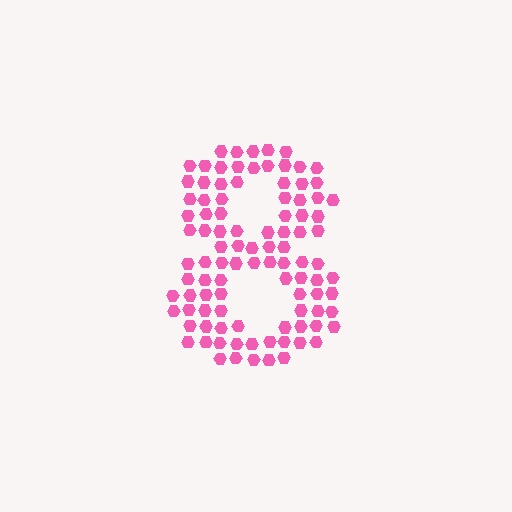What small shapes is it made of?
It is made of small hexagons.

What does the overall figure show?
The overall figure shows the digit 8.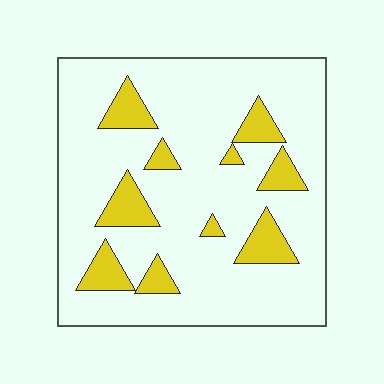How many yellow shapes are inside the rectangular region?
10.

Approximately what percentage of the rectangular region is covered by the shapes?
Approximately 15%.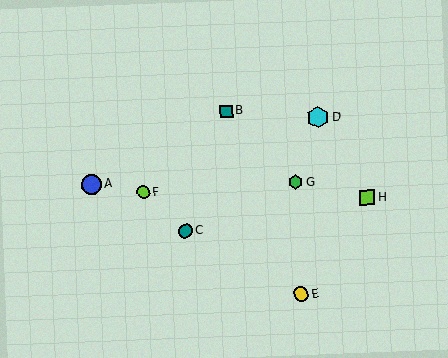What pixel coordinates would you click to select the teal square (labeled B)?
Click at (226, 111) to select the teal square B.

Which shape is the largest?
The cyan hexagon (labeled D) is the largest.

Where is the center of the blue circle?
The center of the blue circle is at (92, 184).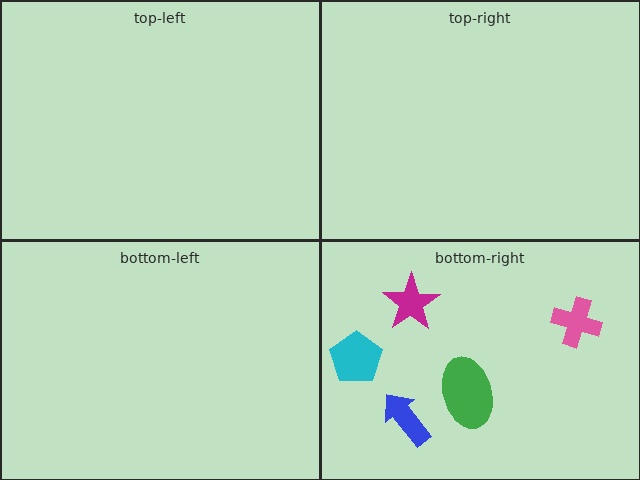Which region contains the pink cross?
The bottom-right region.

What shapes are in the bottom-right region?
The pink cross, the magenta star, the green ellipse, the cyan pentagon, the blue arrow.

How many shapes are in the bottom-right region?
5.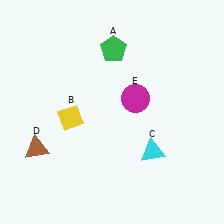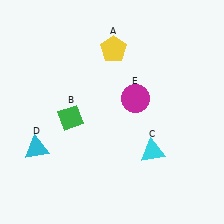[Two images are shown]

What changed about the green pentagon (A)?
In Image 1, A is green. In Image 2, it changed to yellow.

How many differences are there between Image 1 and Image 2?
There are 3 differences between the two images.